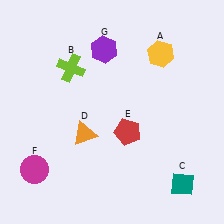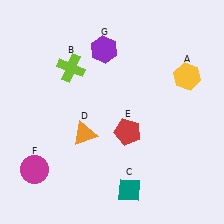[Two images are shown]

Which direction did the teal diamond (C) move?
The teal diamond (C) moved left.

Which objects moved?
The objects that moved are: the yellow hexagon (A), the teal diamond (C).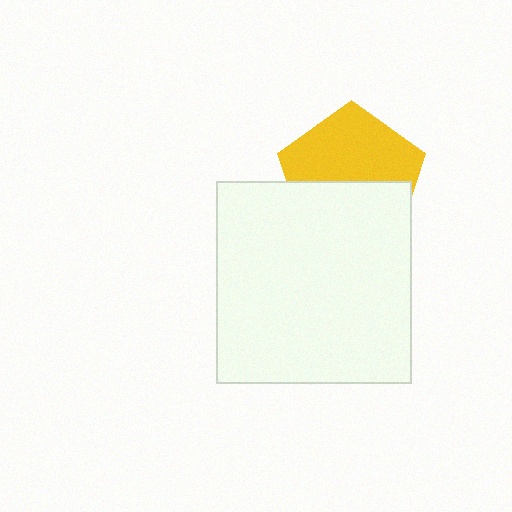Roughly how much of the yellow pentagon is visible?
About half of it is visible (roughly 55%).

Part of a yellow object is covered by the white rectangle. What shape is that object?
It is a pentagon.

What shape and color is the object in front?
The object in front is a white rectangle.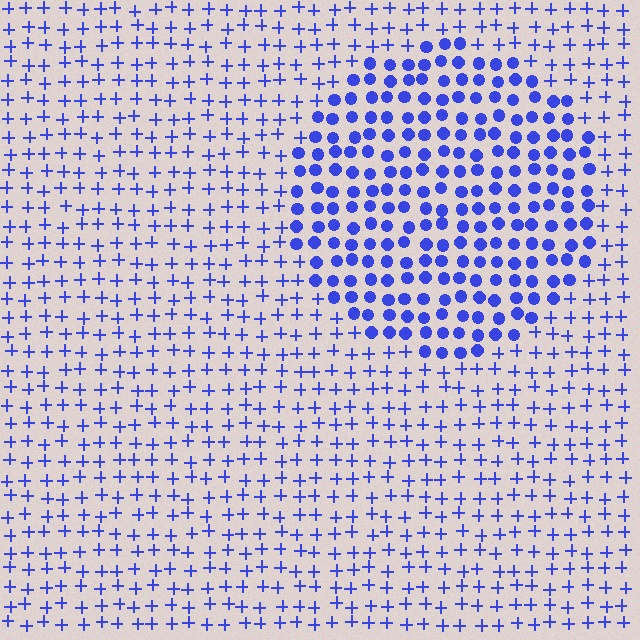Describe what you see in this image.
The image is filled with small blue elements arranged in a uniform grid. A circle-shaped region contains circles, while the surrounding area contains plus signs. The boundary is defined purely by the change in element shape.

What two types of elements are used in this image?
The image uses circles inside the circle region and plus signs outside it.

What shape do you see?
I see a circle.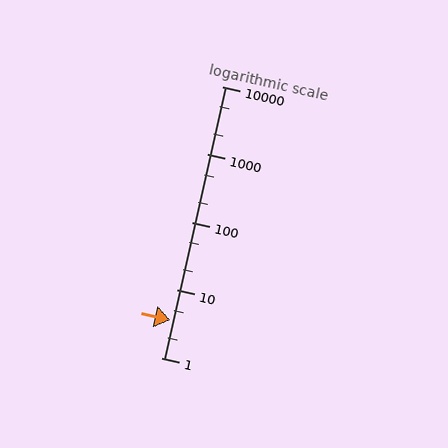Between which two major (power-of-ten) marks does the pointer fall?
The pointer is between 1 and 10.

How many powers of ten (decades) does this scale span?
The scale spans 4 decades, from 1 to 10000.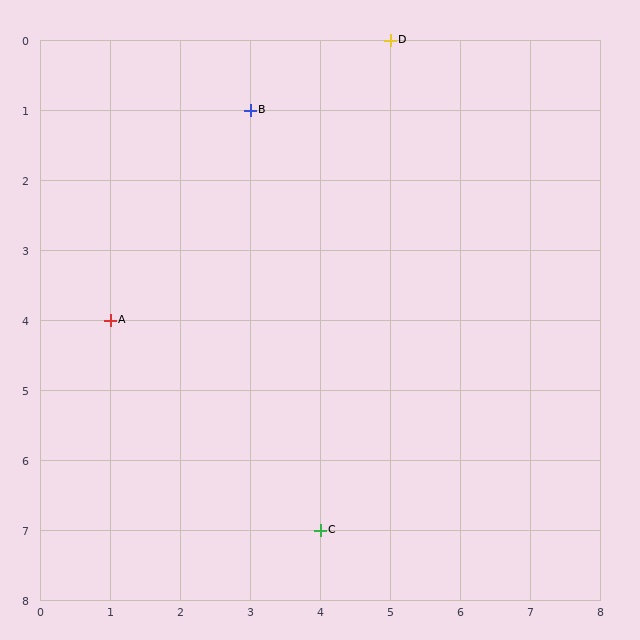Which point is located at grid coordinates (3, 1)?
Point B is at (3, 1).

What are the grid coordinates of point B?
Point B is at grid coordinates (3, 1).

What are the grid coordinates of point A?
Point A is at grid coordinates (1, 4).